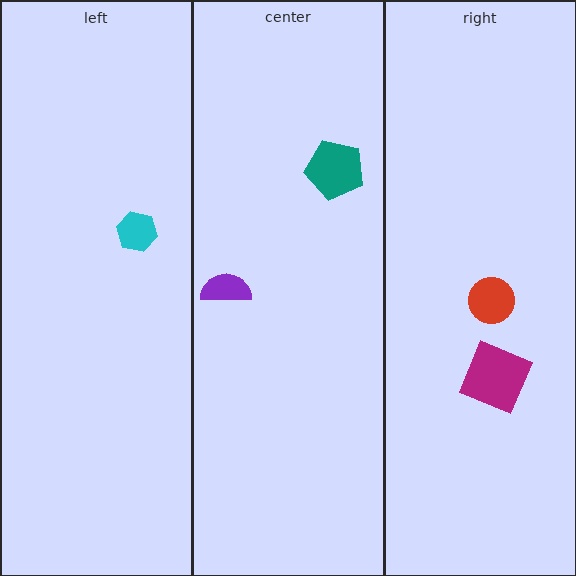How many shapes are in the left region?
1.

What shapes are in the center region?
The teal pentagon, the purple semicircle.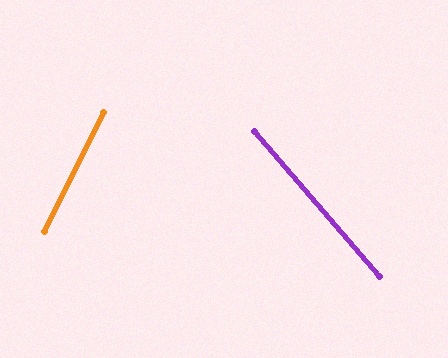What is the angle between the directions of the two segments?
Approximately 68 degrees.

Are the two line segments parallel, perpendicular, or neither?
Neither parallel nor perpendicular — they differ by about 68°.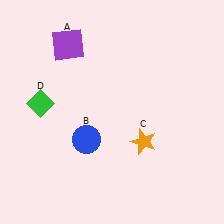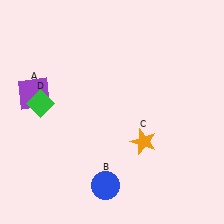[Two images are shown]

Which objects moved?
The objects that moved are: the purple square (A), the blue circle (B).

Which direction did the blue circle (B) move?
The blue circle (B) moved down.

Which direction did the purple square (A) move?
The purple square (A) moved down.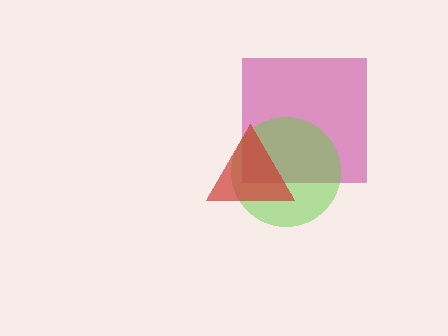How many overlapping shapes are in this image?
There are 3 overlapping shapes in the image.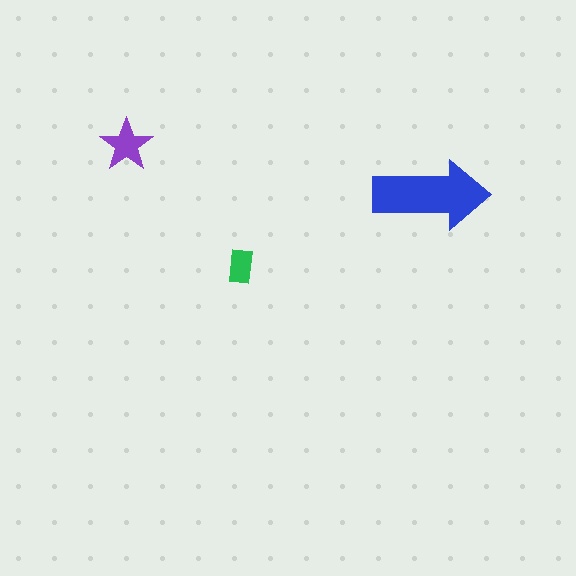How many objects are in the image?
There are 3 objects in the image.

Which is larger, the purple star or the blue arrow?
The blue arrow.